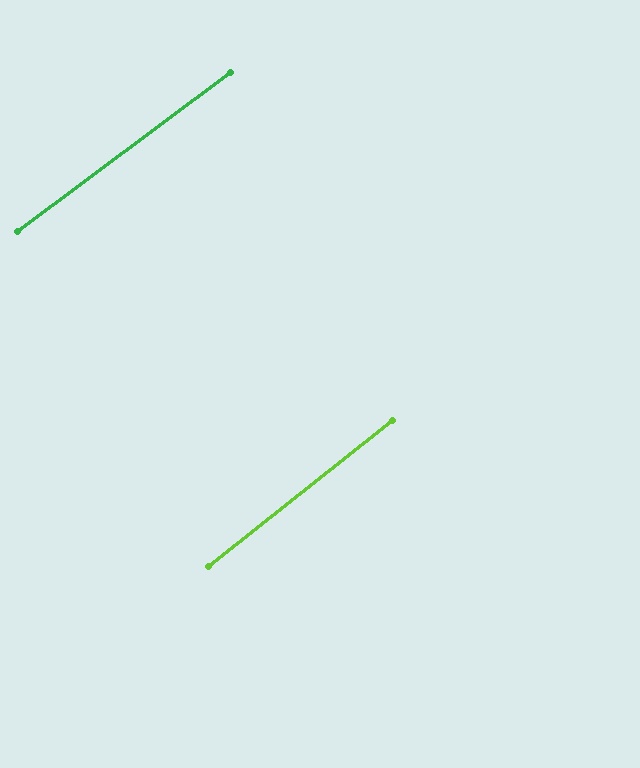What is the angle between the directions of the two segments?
Approximately 2 degrees.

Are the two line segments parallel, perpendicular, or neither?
Parallel — their directions differ by only 1.8°.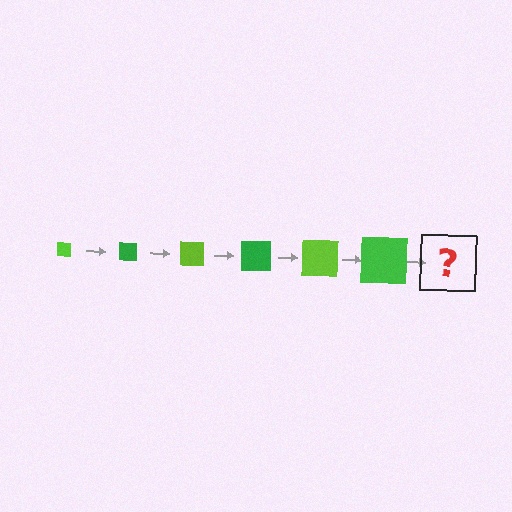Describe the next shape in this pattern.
It should be a lime square, larger than the previous one.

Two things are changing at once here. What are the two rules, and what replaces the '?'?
The two rules are that the square grows larger each step and the color cycles through lime and green. The '?' should be a lime square, larger than the previous one.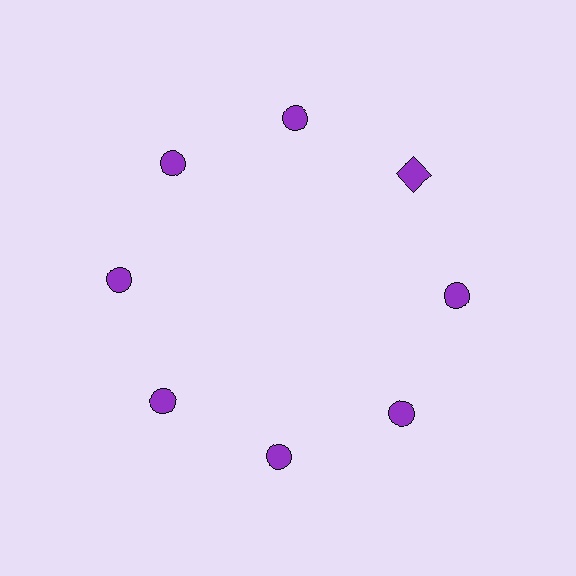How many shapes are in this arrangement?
There are 8 shapes arranged in a ring pattern.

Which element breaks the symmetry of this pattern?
The purple square at roughly the 2 o'clock position breaks the symmetry. All other shapes are purple circles.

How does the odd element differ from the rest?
It has a different shape: square instead of circle.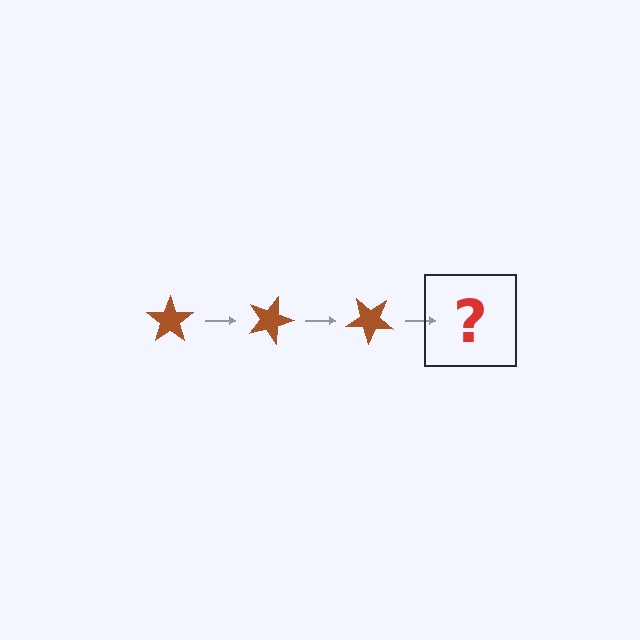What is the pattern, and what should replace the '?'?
The pattern is that the star rotates 20 degrees each step. The '?' should be a brown star rotated 60 degrees.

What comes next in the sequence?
The next element should be a brown star rotated 60 degrees.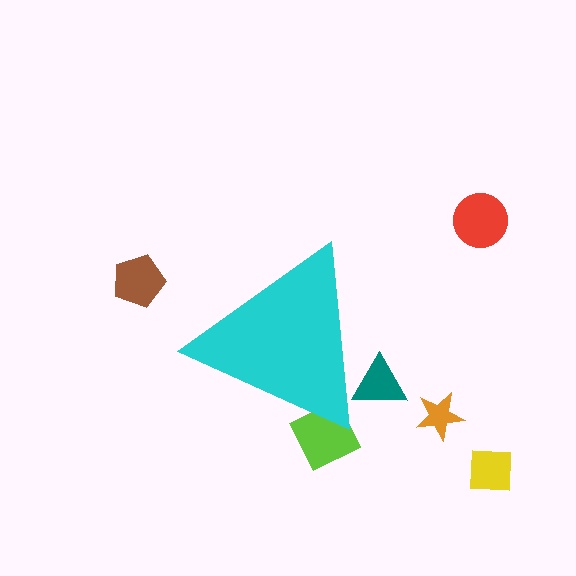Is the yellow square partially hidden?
No, the yellow square is fully visible.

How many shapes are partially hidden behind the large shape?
2 shapes are partially hidden.